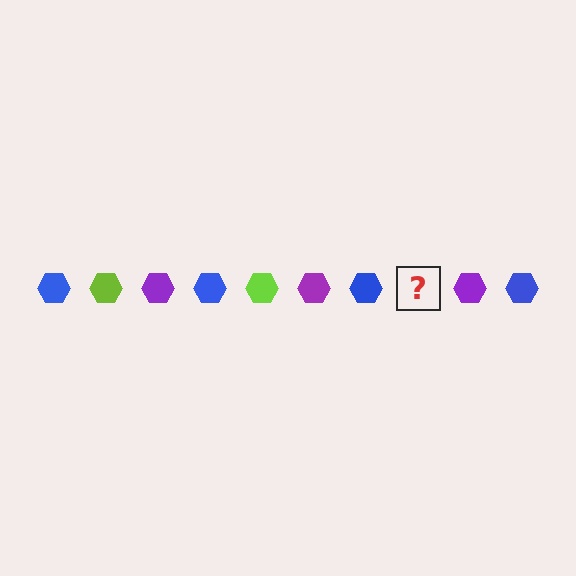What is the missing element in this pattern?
The missing element is a lime hexagon.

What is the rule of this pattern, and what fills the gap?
The rule is that the pattern cycles through blue, lime, purple hexagons. The gap should be filled with a lime hexagon.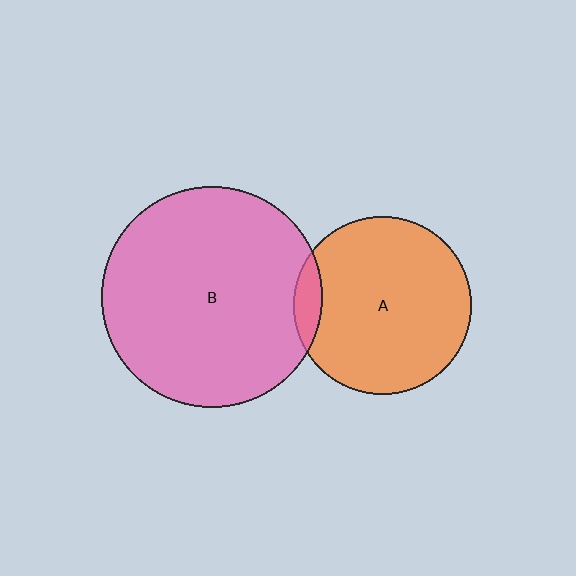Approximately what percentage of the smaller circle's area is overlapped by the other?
Approximately 10%.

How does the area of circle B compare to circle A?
Approximately 1.5 times.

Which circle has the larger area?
Circle B (pink).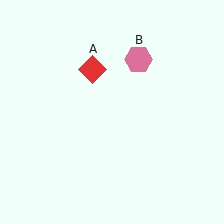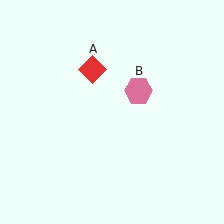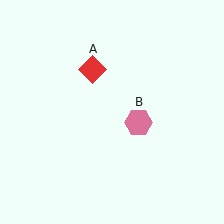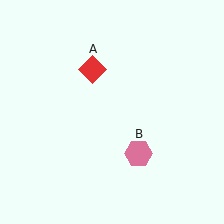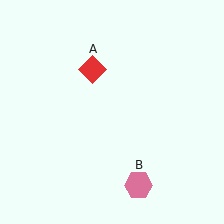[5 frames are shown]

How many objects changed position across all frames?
1 object changed position: pink hexagon (object B).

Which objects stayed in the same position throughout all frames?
Red diamond (object A) remained stationary.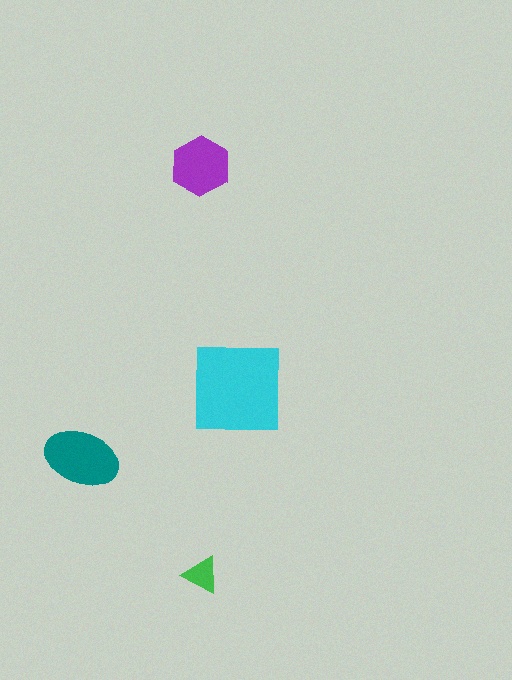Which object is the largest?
The cyan square.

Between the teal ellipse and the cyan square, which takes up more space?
The cyan square.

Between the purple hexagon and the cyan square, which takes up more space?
The cyan square.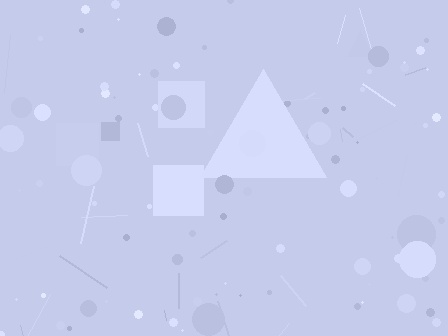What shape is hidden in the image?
A triangle is hidden in the image.